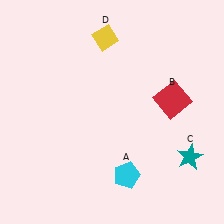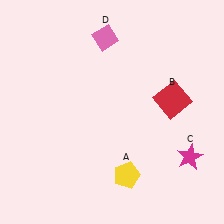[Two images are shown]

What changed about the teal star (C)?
In Image 1, C is teal. In Image 2, it changed to magenta.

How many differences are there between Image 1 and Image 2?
There are 3 differences between the two images.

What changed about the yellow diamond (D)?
In Image 1, D is yellow. In Image 2, it changed to pink.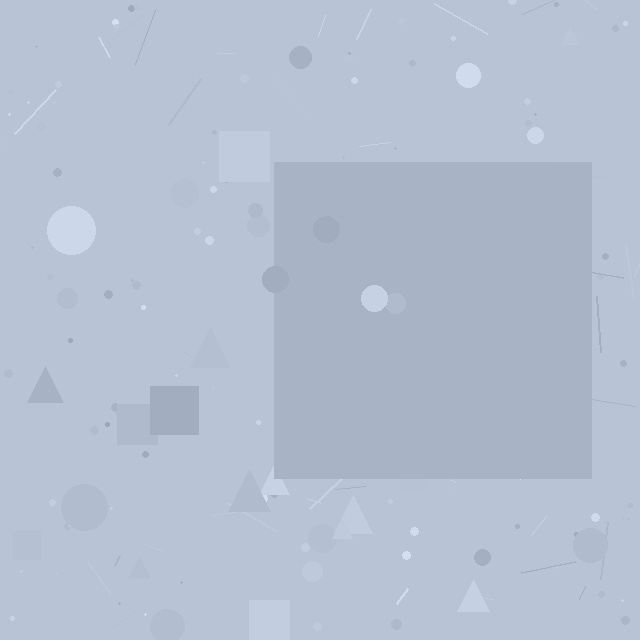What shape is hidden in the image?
A square is hidden in the image.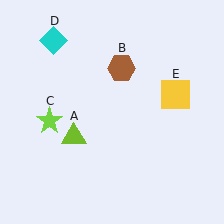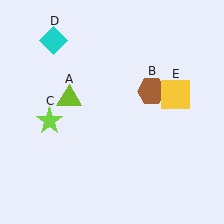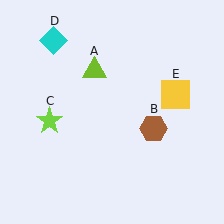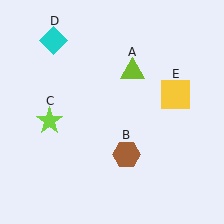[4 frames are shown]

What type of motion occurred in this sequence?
The lime triangle (object A), brown hexagon (object B) rotated clockwise around the center of the scene.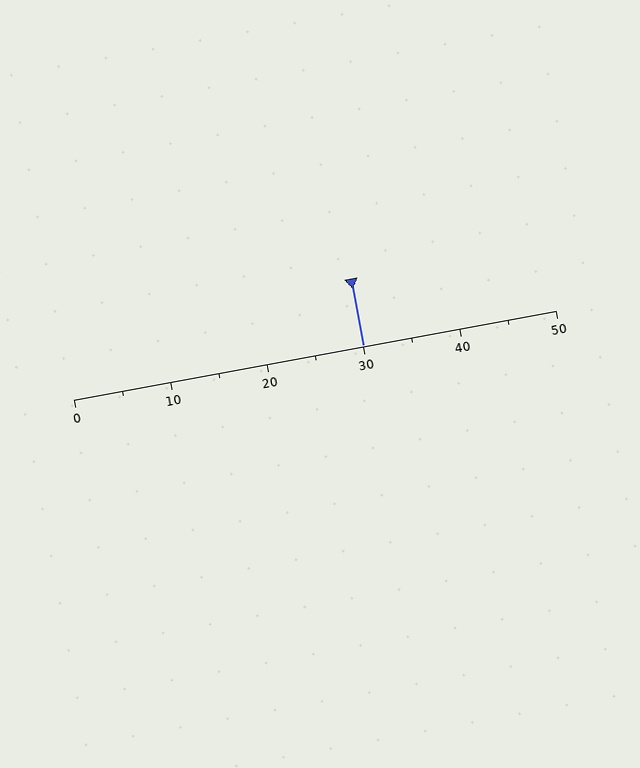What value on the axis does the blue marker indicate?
The marker indicates approximately 30.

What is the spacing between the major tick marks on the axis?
The major ticks are spaced 10 apart.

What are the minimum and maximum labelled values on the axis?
The axis runs from 0 to 50.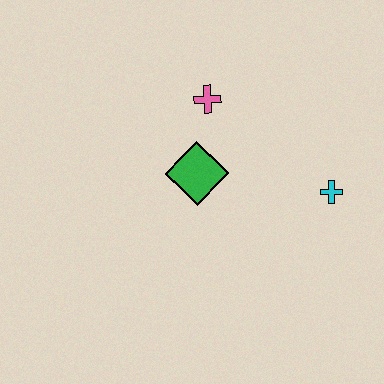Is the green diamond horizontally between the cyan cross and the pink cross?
No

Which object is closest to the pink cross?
The green diamond is closest to the pink cross.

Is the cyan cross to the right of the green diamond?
Yes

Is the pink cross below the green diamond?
No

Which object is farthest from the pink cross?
The cyan cross is farthest from the pink cross.